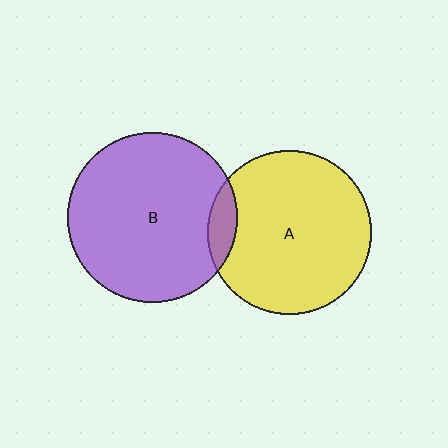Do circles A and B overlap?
Yes.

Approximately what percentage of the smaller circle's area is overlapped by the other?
Approximately 10%.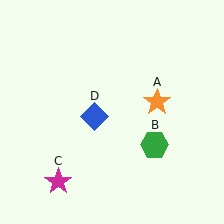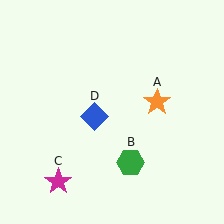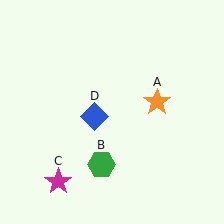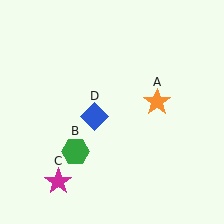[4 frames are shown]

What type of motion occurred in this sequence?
The green hexagon (object B) rotated clockwise around the center of the scene.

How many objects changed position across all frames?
1 object changed position: green hexagon (object B).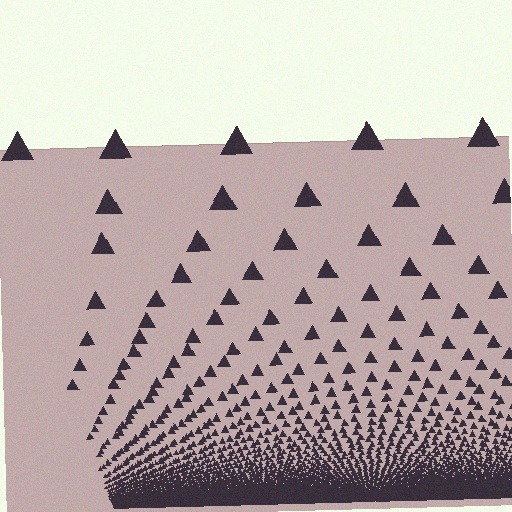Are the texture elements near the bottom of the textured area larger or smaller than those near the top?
Smaller. The gradient is inverted — elements near the bottom are smaller and denser.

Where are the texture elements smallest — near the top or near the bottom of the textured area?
Near the bottom.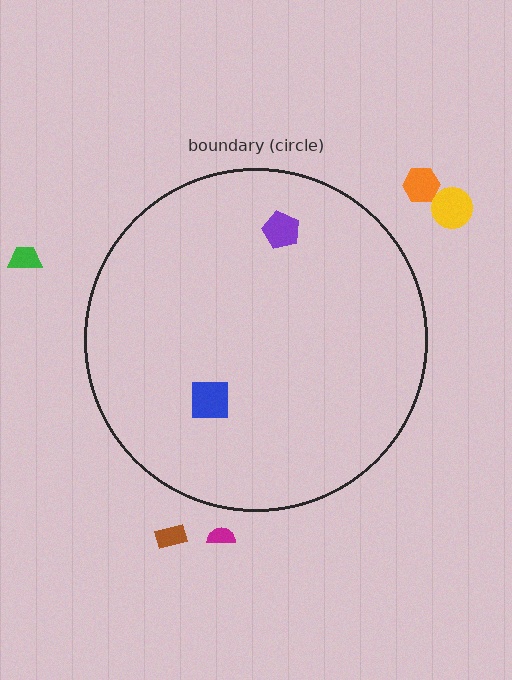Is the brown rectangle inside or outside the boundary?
Outside.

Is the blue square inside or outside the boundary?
Inside.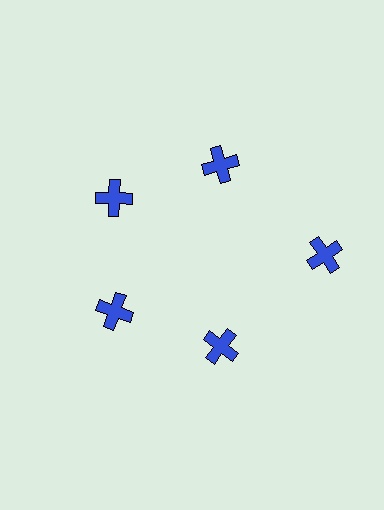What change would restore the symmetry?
The symmetry would be restored by moving it inward, back onto the ring so that all 5 crosses sit at equal angles and equal distance from the center.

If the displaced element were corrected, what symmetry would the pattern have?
It would have 5-fold rotational symmetry — the pattern would map onto itself every 72 degrees.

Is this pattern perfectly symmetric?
No. The 5 blue crosses are arranged in a ring, but one element near the 3 o'clock position is pushed outward from the center, breaking the 5-fold rotational symmetry.